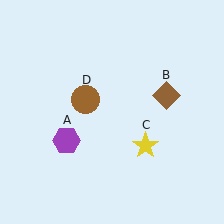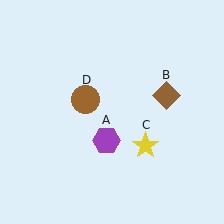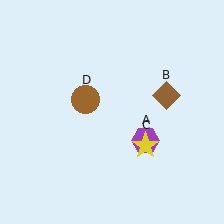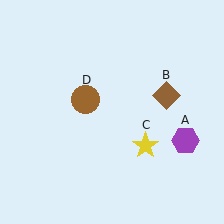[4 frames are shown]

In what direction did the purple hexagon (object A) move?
The purple hexagon (object A) moved right.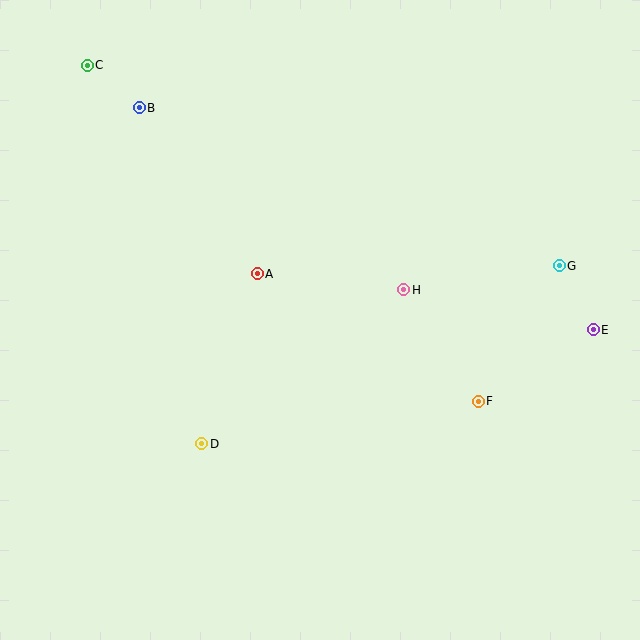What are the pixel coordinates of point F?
Point F is at (478, 401).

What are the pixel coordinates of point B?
Point B is at (139, 108).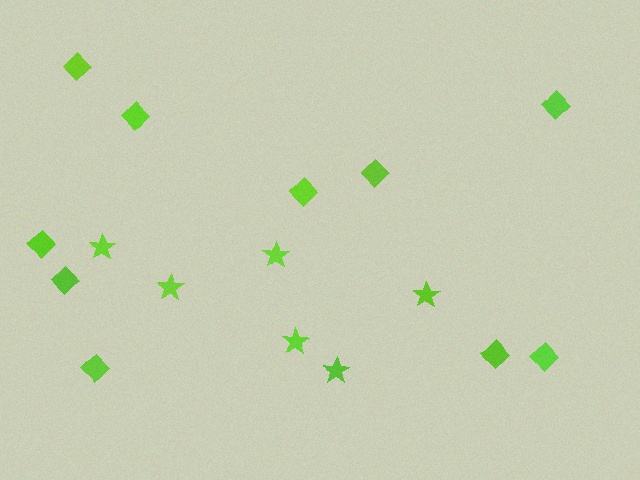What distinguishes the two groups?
There are 2 groups: one group of stars (6) and one group of diamonds (10).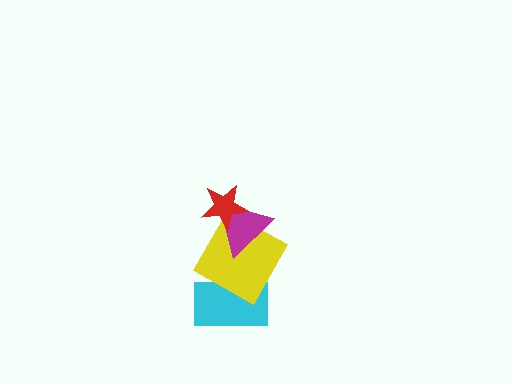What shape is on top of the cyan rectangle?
The yellow square is on top of the cyan rectangle.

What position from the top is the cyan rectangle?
The cyan rectangle is 4th from the top.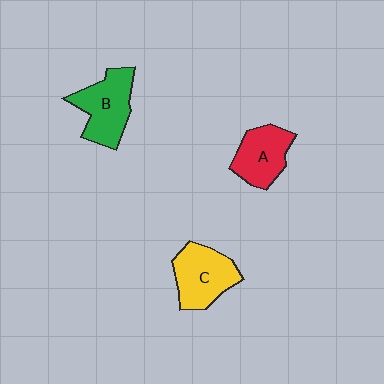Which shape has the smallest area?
Shape A (red).